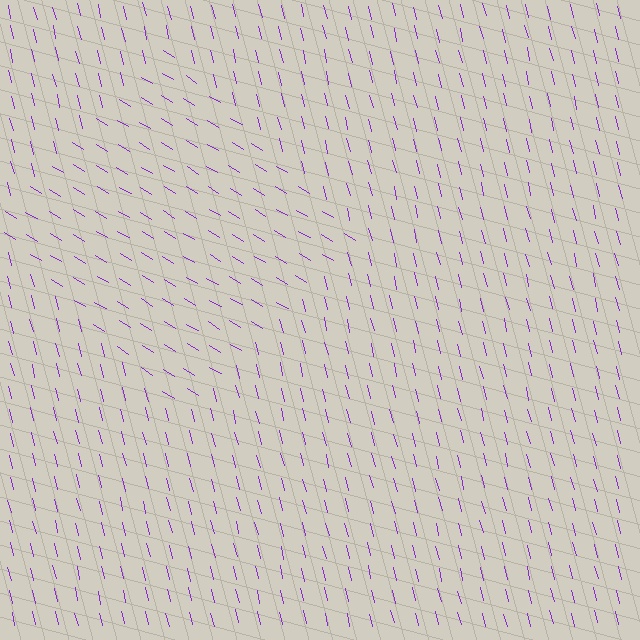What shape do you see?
I see a diamond.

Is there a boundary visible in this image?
Yes, there is a texture boundary formed by a change in line orientation.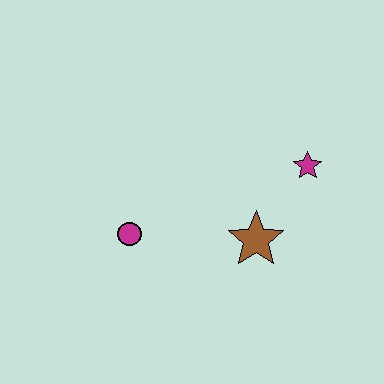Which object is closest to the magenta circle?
The brown star is closest to the magenta circle.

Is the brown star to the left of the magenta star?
Yes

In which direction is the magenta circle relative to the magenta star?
The magenta circle is to the left of the magenta star.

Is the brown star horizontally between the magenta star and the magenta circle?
Yes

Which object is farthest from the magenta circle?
The magenta star is farthest from the magenta circle.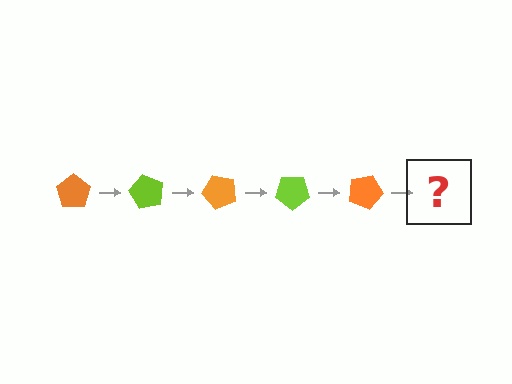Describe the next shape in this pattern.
It should be a lime pentagon, rotated 300 degrees from the start.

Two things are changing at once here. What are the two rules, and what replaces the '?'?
The two rules are that it rotates 60 degrees each step and the color cycles through orange and lime. The '?' should be a lime pentagon, rotated 300 degrees from the start.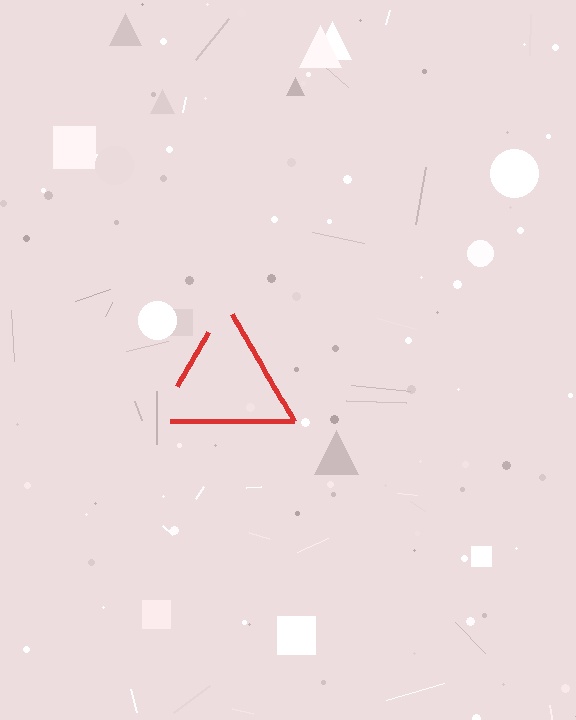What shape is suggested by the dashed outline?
The dashed outline suggests a triangle.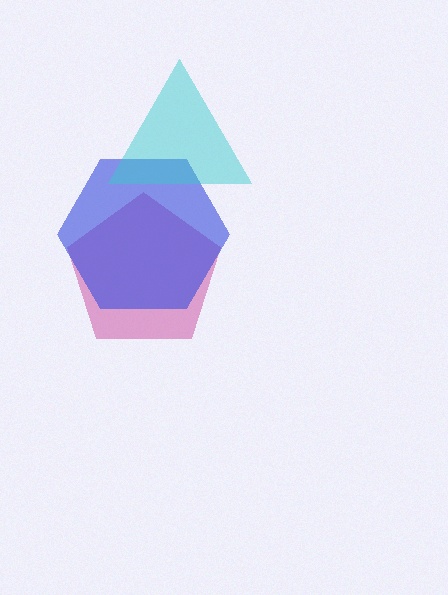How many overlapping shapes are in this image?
There are 3 overlapping shapes in the image.